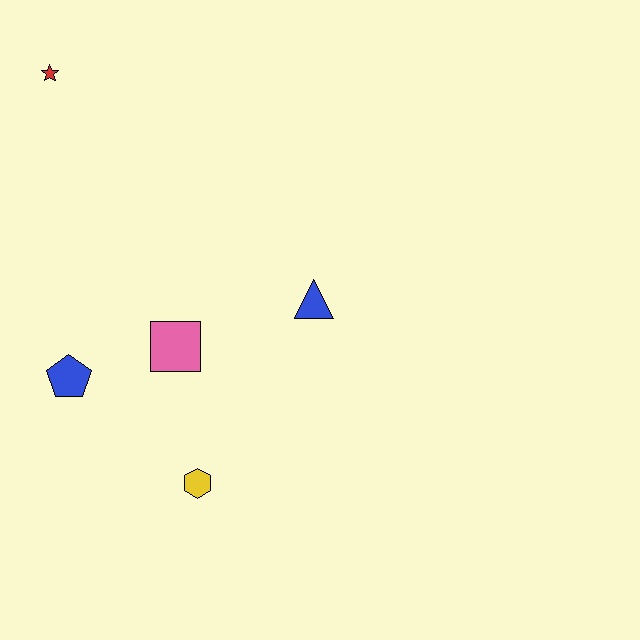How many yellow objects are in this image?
There is 1 yellow object.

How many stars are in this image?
There is 1 star.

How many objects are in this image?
There are 5 objects.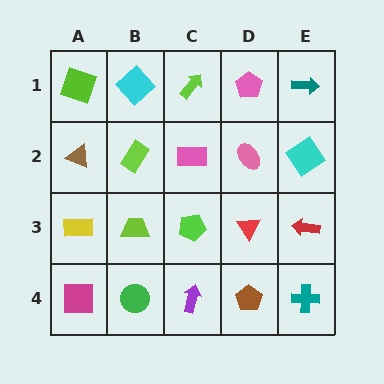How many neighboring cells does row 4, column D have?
3.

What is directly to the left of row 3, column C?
A lime trapezoid.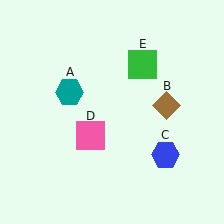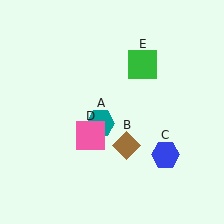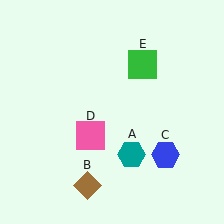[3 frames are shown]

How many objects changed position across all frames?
2 objects changed position: teal hexagon (object A), brown diamond (object B).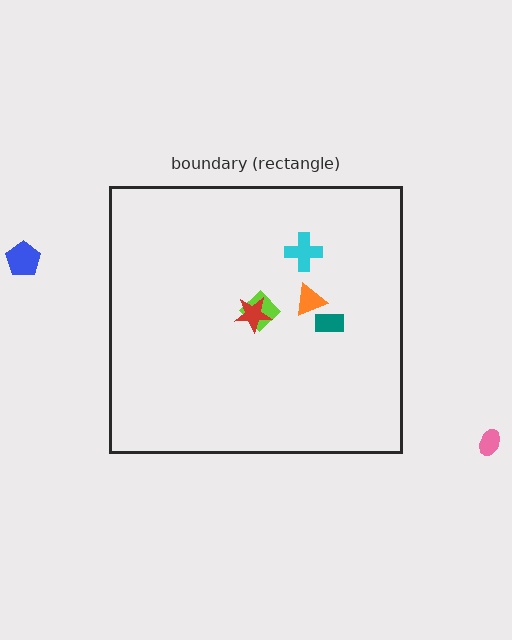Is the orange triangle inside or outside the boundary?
Inside.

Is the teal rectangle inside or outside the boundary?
Inside.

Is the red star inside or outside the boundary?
Inside.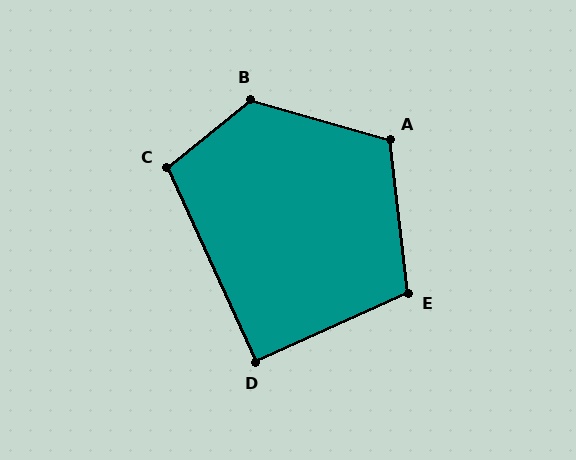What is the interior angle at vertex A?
Approximately 113 degrees (obtuse).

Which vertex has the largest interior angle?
B, at approximately 124 degrees.